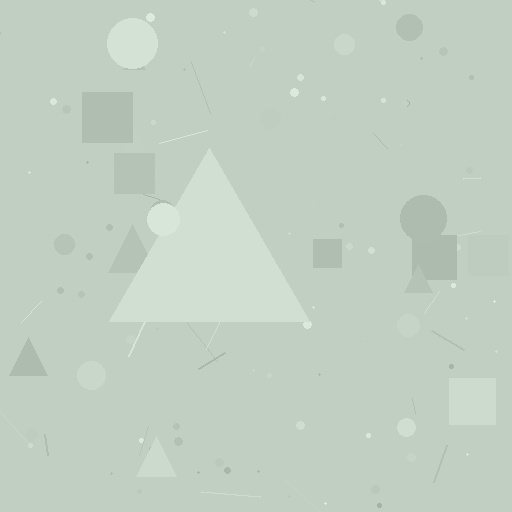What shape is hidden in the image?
A triangle is hidden in the image.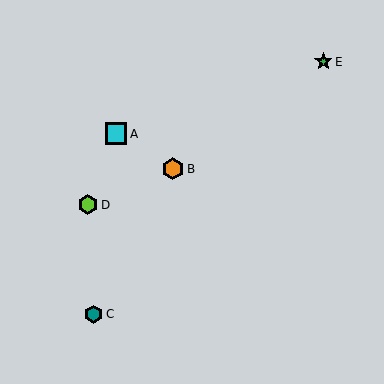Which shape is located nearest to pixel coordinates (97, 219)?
The lime hexagon (labeled D) at (88, 205) is nearest to that location.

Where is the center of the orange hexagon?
The center of the orange hexagon is at (173, 169).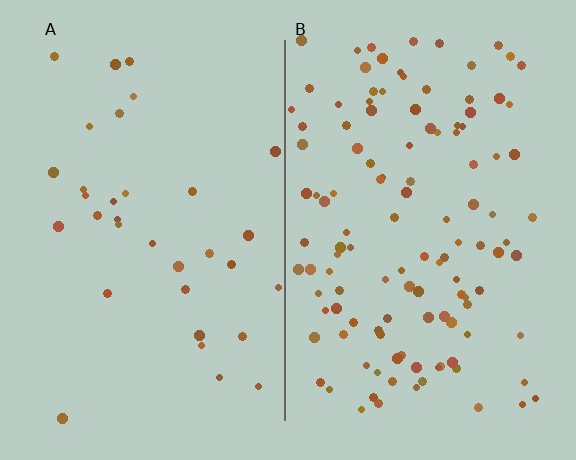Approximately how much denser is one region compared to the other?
Approximately 3.6× — region B over region A.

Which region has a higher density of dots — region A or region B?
B (the right).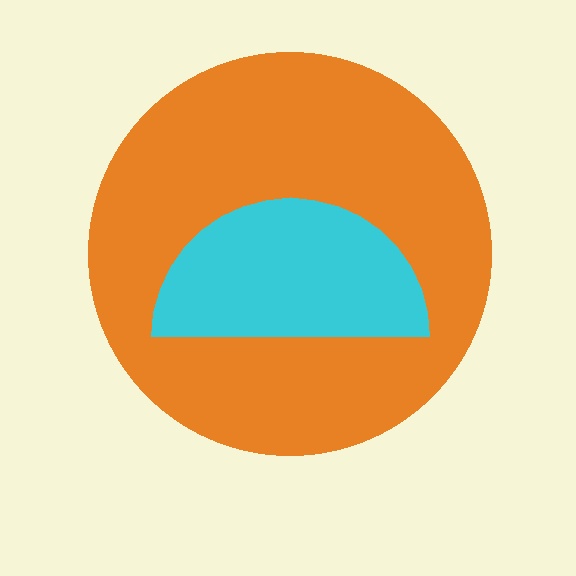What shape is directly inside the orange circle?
The cyan semicircle.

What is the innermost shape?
The cyan semicircle.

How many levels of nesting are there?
2.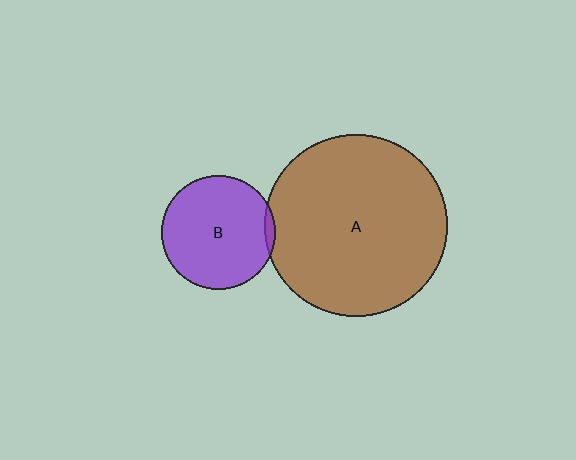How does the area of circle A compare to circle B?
Approximately 2.5 times.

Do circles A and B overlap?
Yes.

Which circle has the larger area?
Circle A (brown).